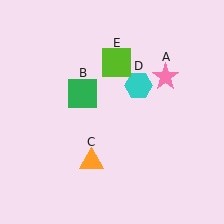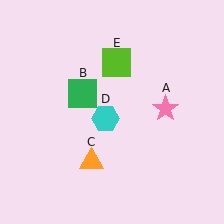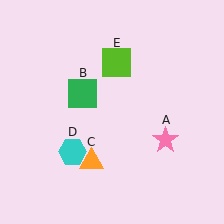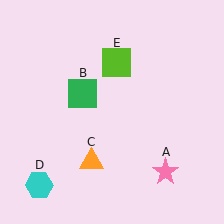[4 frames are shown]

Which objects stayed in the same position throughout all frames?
Green square (object B) and orange triangle (object C) and lime square (object E) remained stationary.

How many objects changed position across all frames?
2 objects changed position: pink star (object A), cyan hexagon (object D).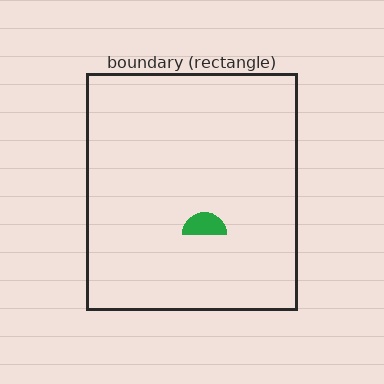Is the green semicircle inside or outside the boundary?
Inside.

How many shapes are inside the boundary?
1 inside, 0 outside.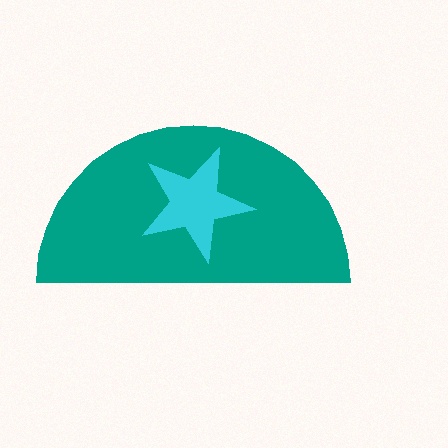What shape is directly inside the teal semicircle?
The cyan star.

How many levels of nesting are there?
2.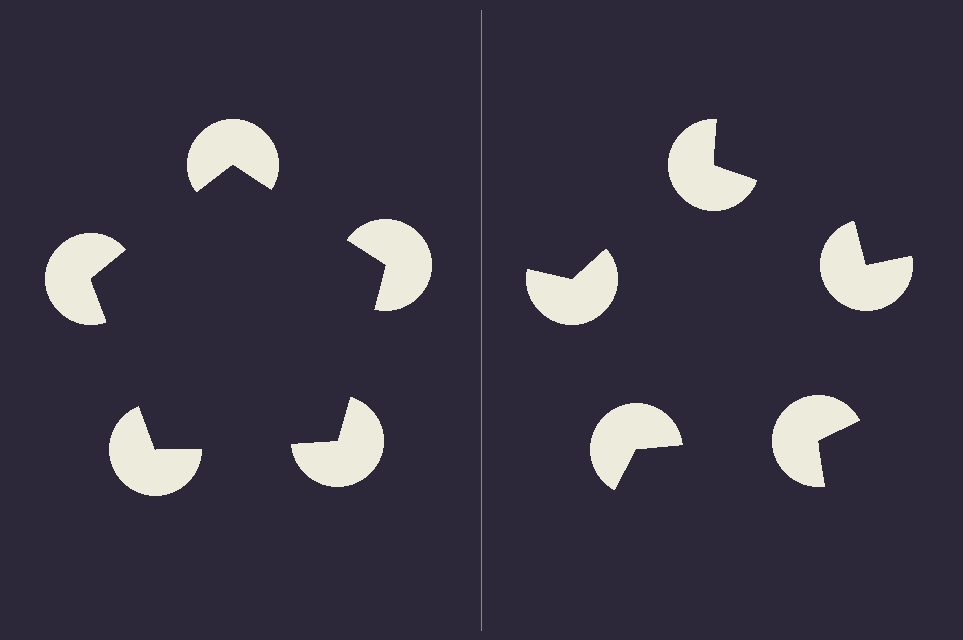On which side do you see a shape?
An illusory pentagon appears on the left side. On the right side the wedge cuts are rotated, so no coherent shape forms.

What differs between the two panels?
The pac-man discs are positioned identically on both sides; only the wedge orientations differ. On the left they align to a pentagon; on the right they are misaligned.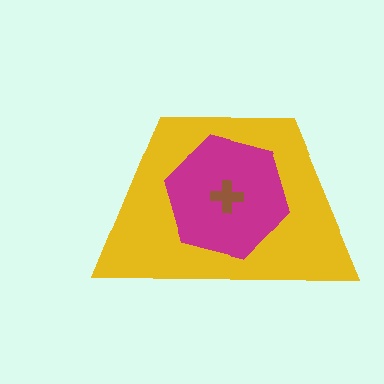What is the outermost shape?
The yellow trapezoid.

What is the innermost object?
The brown cross.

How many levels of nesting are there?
3.